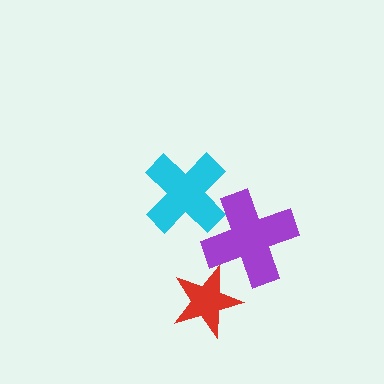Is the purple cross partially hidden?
Yes, it is partially covered by another shape.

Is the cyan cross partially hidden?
Yes, it is partially covered by another shape.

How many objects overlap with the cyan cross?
1 object overlaps with the cyan cross.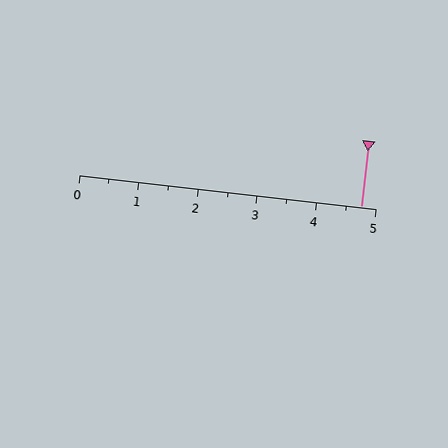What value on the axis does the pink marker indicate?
The marker indicates approximately 4.8.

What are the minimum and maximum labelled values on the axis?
The axis runs from 0 to 5.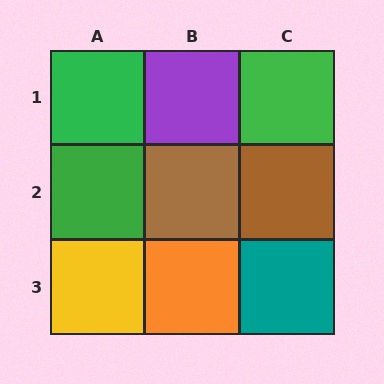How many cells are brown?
2 cells are brown.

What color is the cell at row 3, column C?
Teal.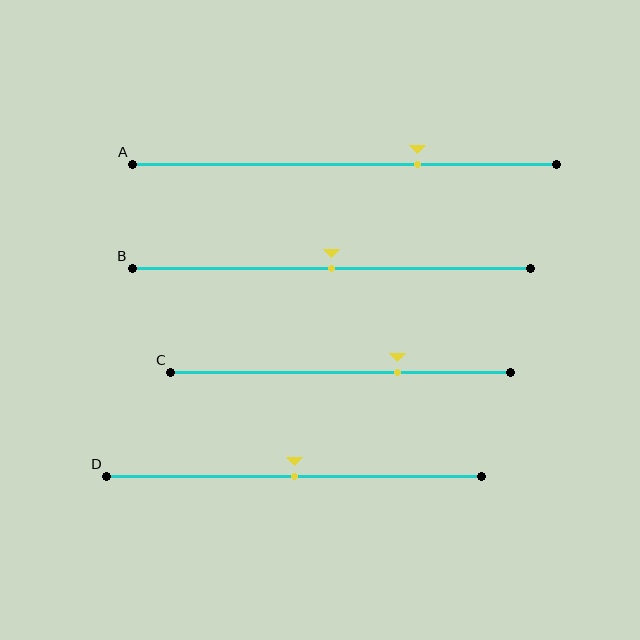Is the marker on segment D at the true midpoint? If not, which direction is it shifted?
Yes, the marker on segment D is at the true midpoint.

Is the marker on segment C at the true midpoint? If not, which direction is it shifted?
No, the marker on segment C is shifted to the right by about 17% of the segment length.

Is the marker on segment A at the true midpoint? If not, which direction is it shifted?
No, the marker on segment A is shifted to the right by about 17% of the segment length.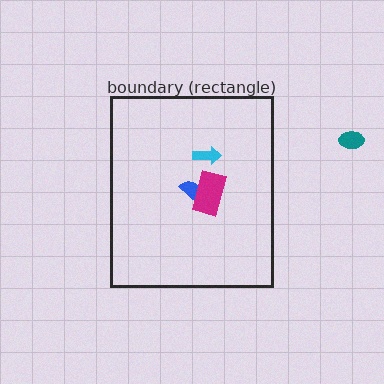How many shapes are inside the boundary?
3 inside, 1 outside.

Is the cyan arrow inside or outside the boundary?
Inside.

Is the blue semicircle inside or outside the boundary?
Inside.